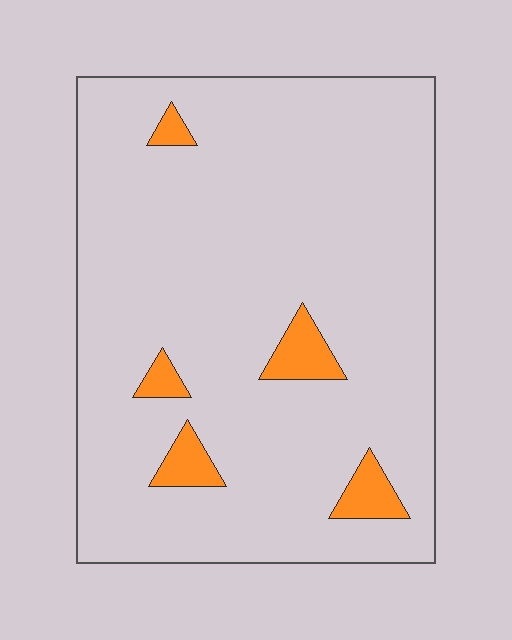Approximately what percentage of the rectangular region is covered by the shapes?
Approximately 5%.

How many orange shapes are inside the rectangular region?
5.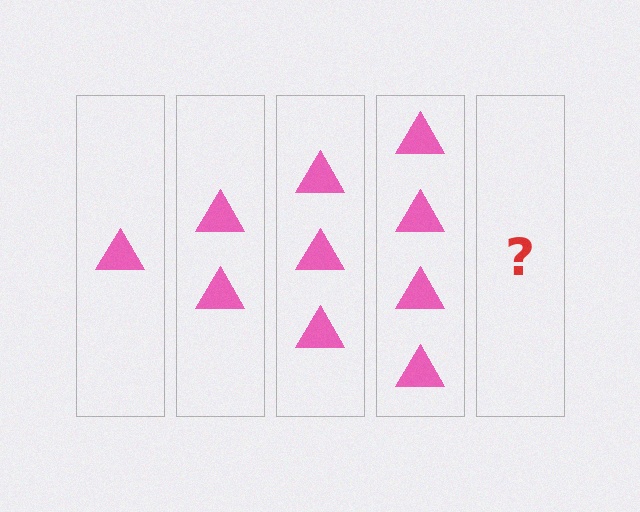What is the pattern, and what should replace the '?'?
The pattern is that each step adds one more triangle. The '?' should be 5 triangles.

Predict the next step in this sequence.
The next step is 5 triangles.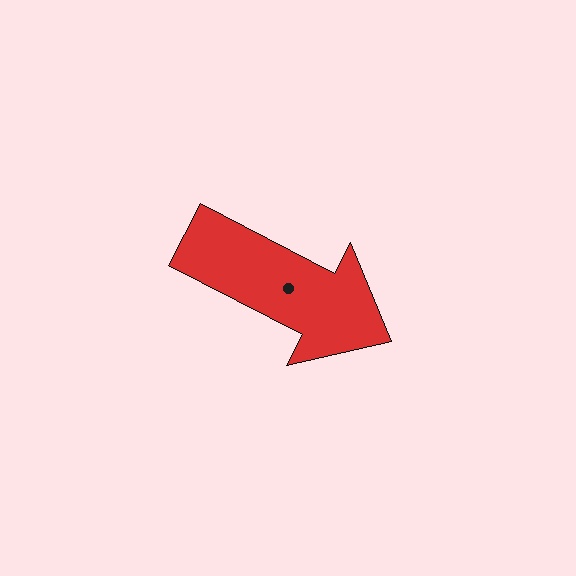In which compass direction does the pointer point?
Southeast.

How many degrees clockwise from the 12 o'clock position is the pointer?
Approximately 117 degrees.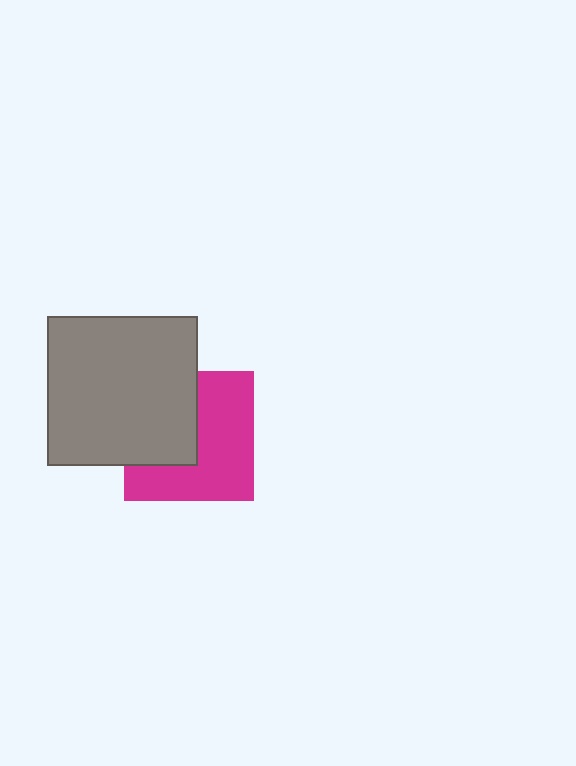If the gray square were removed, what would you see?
You would see the complete magenta square.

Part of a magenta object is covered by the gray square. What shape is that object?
It is a square.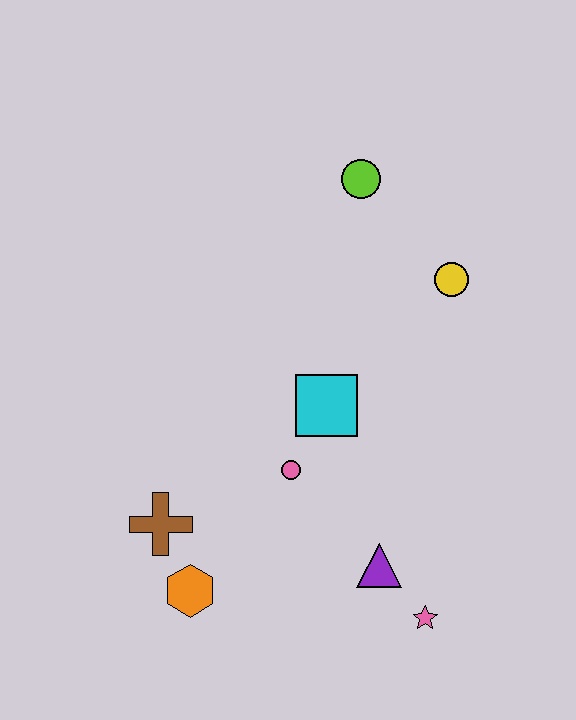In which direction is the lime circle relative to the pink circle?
The lime circle is above the pink circle.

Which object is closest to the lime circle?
The yellow circle is closest to the lime circle.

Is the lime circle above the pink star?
Yes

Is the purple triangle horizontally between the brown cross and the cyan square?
No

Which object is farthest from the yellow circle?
The orange hexagon is farthest from the yellow circle.